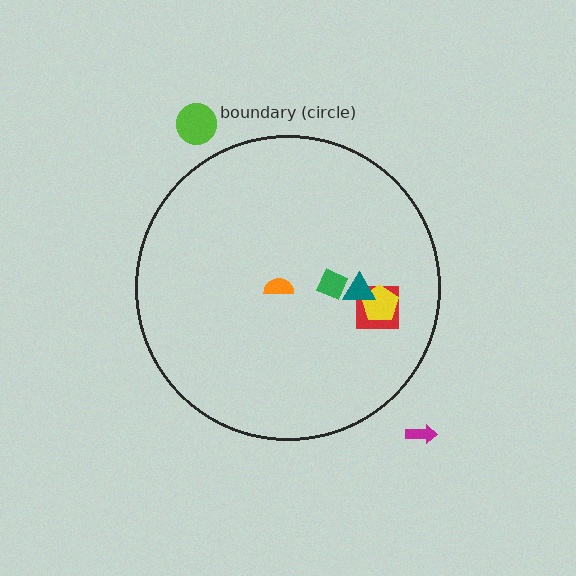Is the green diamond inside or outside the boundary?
Inside.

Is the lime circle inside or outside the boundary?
Outside.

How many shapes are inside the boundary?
5 inside, 2 outside.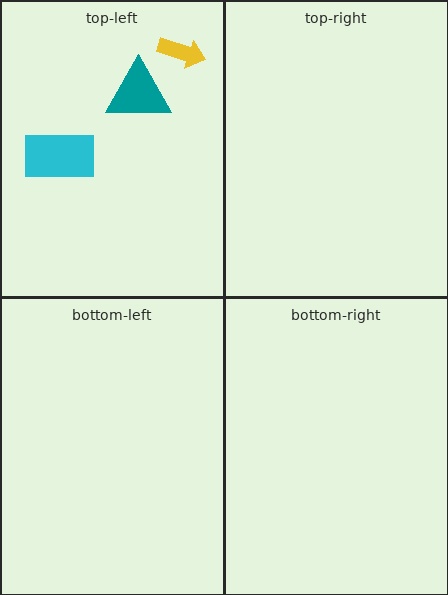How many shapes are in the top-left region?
3.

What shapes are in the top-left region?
The cyan rectangle, the teal triangle, the yellow arrow.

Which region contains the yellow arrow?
The top-left region.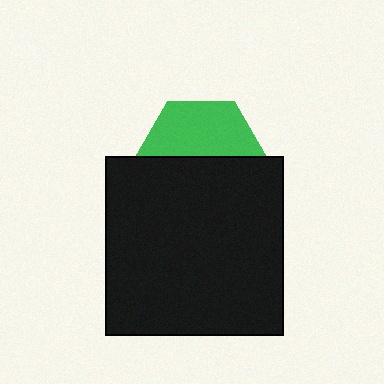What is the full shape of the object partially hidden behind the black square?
The partially hidden object is a green hexagon.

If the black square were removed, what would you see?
You would see the complete green hexagon.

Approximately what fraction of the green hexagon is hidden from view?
Roughly 55% of the green hexagon is hidden behind the black square.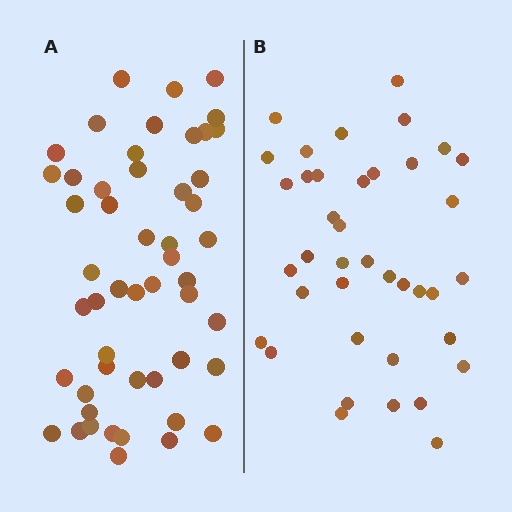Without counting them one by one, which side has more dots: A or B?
Region A (the left region) has more dots.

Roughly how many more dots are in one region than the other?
Region A has roughly 12 or so more dots than region B.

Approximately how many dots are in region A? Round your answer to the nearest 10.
About 50 dots. (The exact count is 51, which rounds to 50.)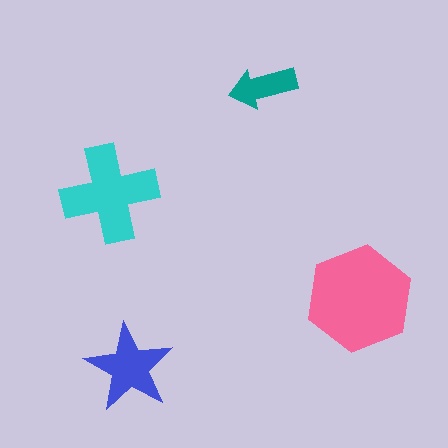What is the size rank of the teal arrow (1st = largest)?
4th.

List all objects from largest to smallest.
The pink hexagon, the cyan cross, the blue star, the teal arrow.